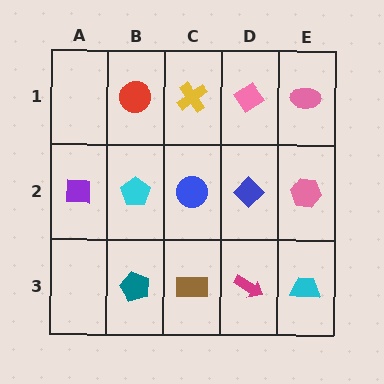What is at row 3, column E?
A cyan trapezoid.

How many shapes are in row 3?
4 shapes.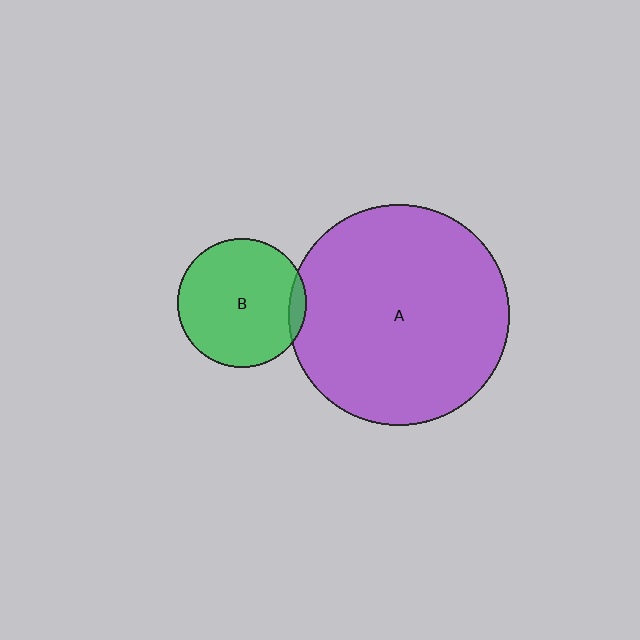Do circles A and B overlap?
Yes.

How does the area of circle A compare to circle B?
Approximately 2.9 times.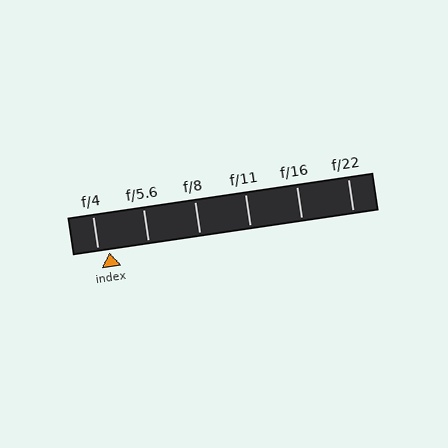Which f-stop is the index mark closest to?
The index mark is closest to f/4.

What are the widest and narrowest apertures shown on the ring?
The widest aperture shown is f/4 and the narrowest is f/22.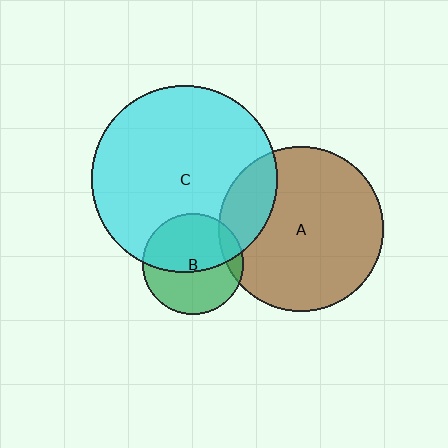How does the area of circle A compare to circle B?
Approximately 2.7 times.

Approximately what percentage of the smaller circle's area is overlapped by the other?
Approximately 10%.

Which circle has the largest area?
Circle C (cyan).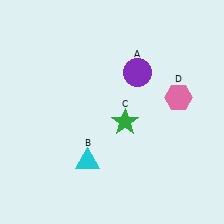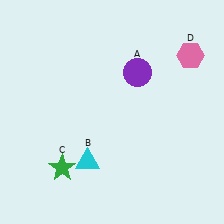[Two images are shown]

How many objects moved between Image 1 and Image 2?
2 objects moved between the two images.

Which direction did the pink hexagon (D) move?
The pink hexagon (D) moved up.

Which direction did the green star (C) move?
The green star (C) moved left.